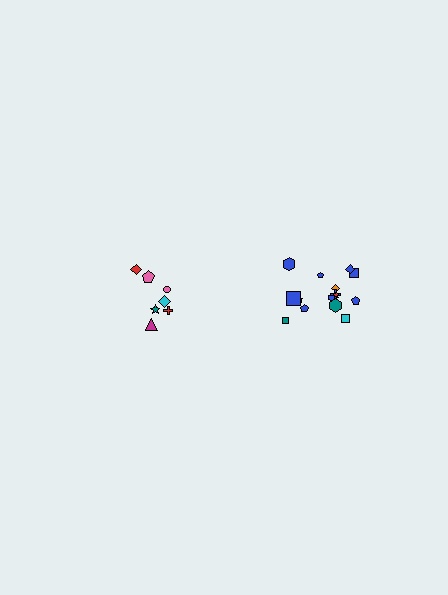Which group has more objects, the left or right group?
The right group.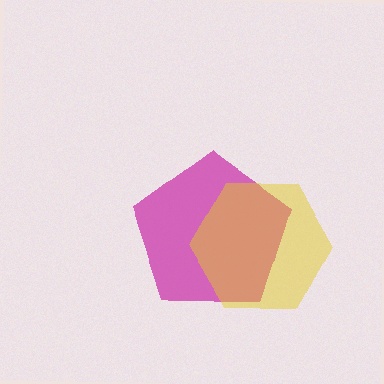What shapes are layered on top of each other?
The layered shapes are: a magenta pentagon, a yellow hexagon.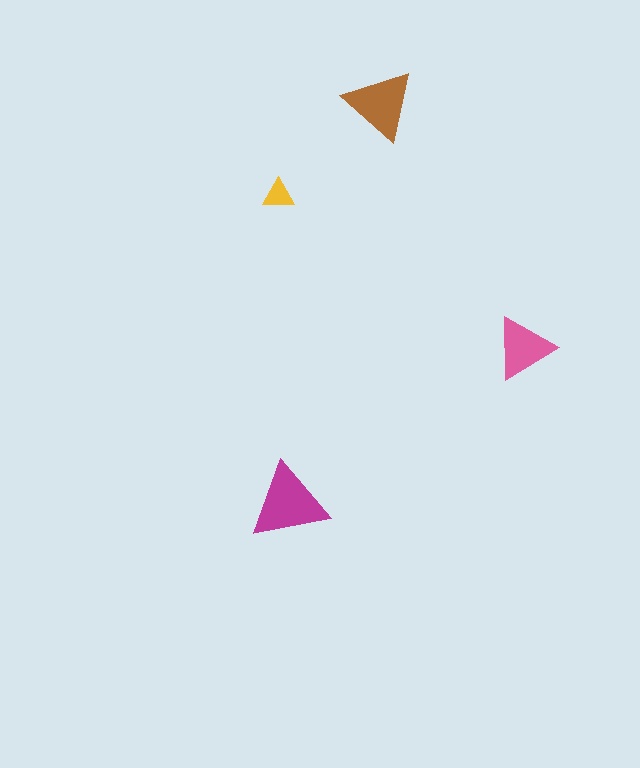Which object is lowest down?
The magenta triangle is bottommost.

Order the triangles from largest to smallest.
the magenta one, the brown one, the pink one, the yellow one.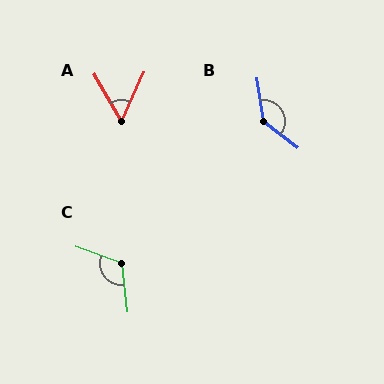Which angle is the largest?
B, at approximately 137 degrees.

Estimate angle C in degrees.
Approximately 117 degrees.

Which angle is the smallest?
A, at approximately 55 degrees.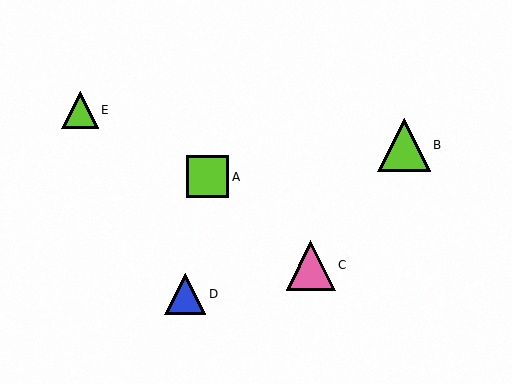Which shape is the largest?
The lime triangle (labeled B) is the largest.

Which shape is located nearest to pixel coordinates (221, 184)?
The lime square (labeled A) at (208, 177) is nearest to that location.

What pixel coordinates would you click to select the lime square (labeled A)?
Click at (208, 177) to select the lime square A.